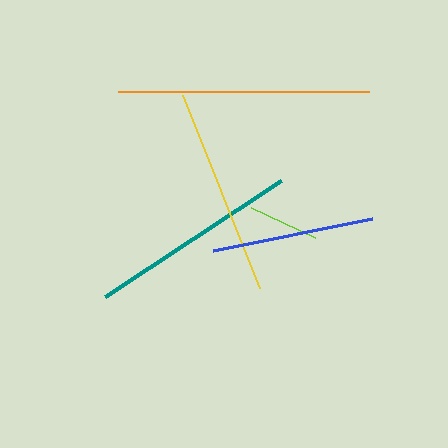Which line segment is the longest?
The orange line is the longest at approximately 251 pixels.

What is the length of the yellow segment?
The yellow segment is approximately 208 pixels long.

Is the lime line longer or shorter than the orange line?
The orange line is longer than the lime line.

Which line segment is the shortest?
The lime line is the shortest at approximately 71 pixels.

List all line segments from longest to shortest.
From longest to shortest: orange, teal, yellow, blue, lime.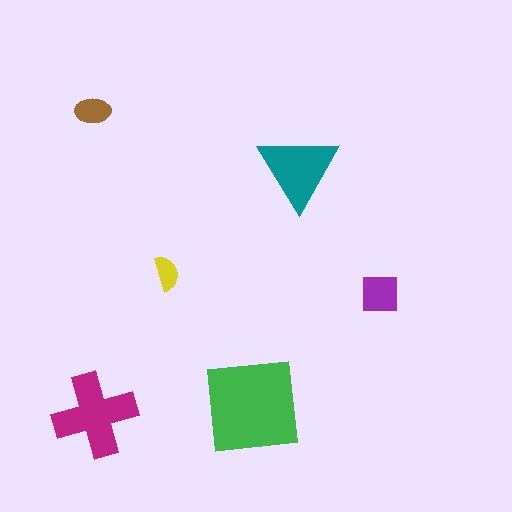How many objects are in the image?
There are 6 objects in the image.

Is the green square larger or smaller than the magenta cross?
Larger.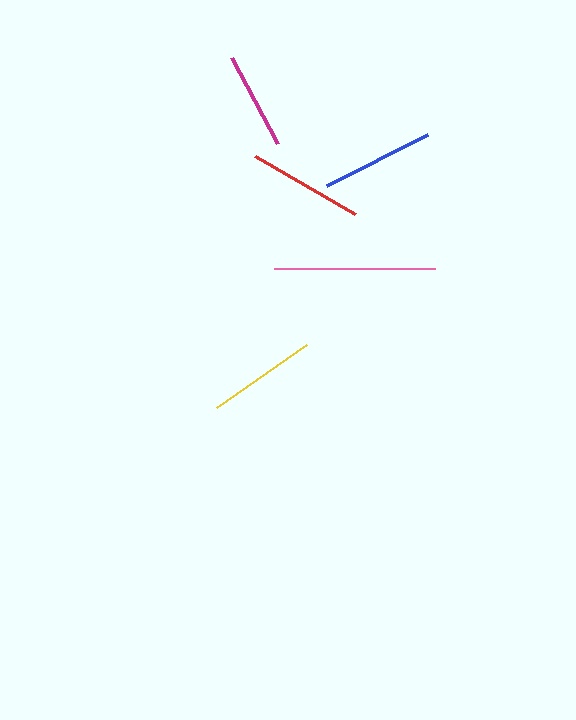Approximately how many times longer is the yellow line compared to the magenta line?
The yellow line is approximately 1.1 times the length of the magenta line.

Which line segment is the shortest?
The magenta line is the shortest at approximately 97 pixels.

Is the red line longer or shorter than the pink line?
The pink line is longer than the red line.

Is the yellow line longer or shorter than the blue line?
The blue line is longer than the yellow line.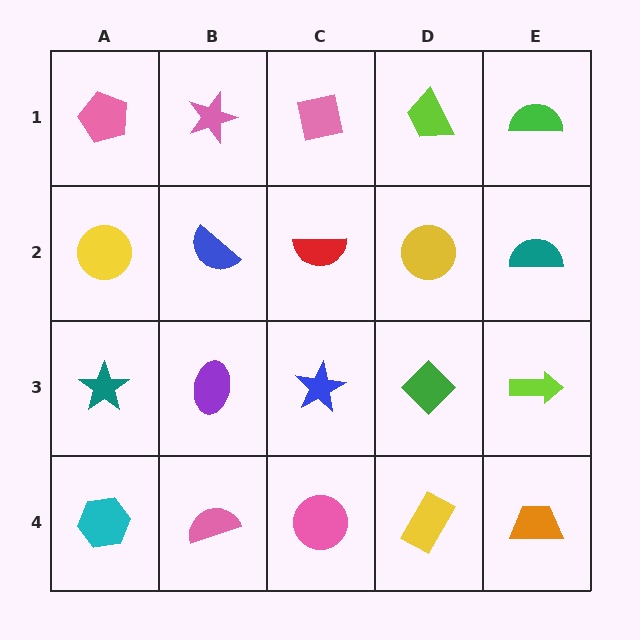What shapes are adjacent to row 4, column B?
A purple ellipse (row 3, column B), a cyan hexagon (row 4, column A), a pink circle (row 4, column C).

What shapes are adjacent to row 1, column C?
A red semicircle (row 2, column C), a pink star (row 1, column B), a lime trapezoid (row 1, column D).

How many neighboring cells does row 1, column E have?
2.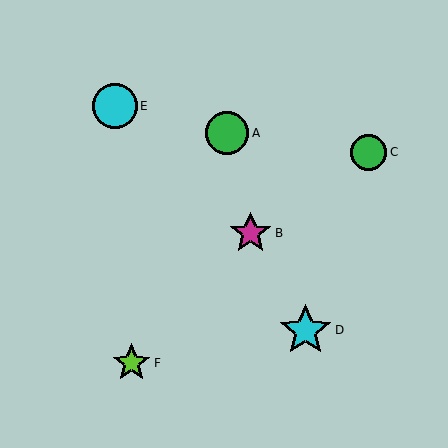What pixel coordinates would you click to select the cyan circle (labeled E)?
Click at (115, 106) to select the cyan circle E.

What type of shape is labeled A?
Shape A is a green circle.